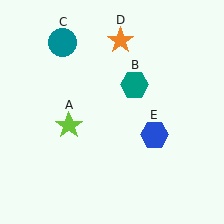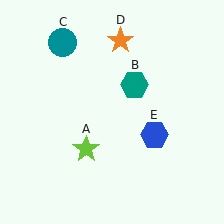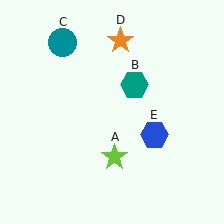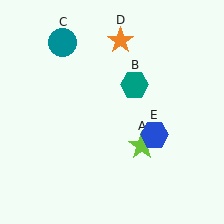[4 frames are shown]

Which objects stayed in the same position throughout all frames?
Teal hexagon (object B) and teal circle (object C) and orange star (object D) and blue hexagon (object E) remained stationary.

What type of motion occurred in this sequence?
The lime star (object A) rotated counterclockwise around the center of the scene.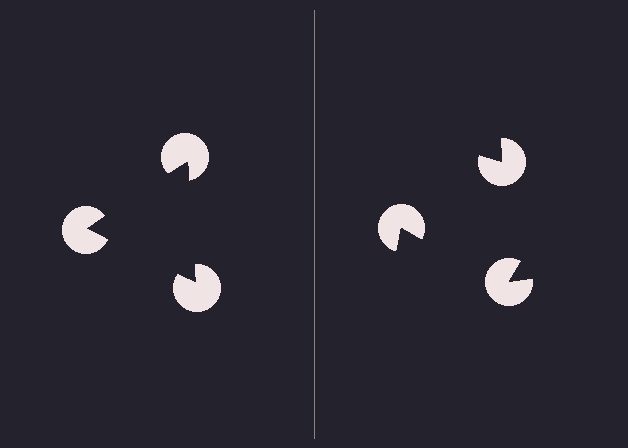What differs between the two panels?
The pac-man discs are positioned identically on both sides; only the wedge orientations differ. On the left they align to a triangle; on the right they are misaligned.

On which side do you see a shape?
An illusory triangle appears on the left side. On the right side the wedge cuts are rotated, so no coherent shape forms.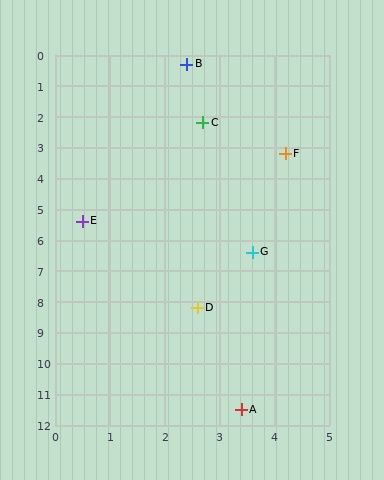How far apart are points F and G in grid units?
Points F and G are about 3.3 grid units apart.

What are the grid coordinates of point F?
Point F is at approximately (4.2, 3.2).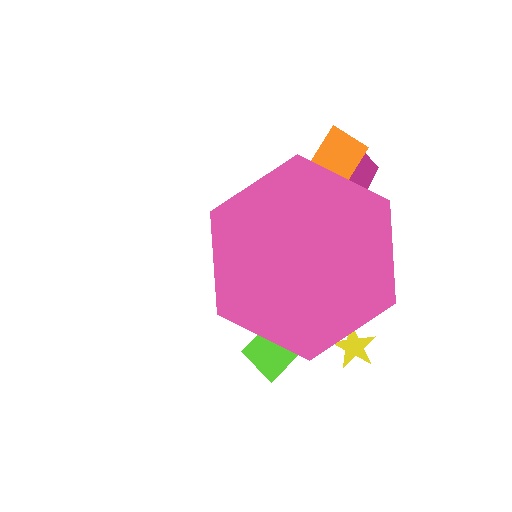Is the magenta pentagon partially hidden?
Yes, the magenta pentagon is partially hidden behind the pink hexagon.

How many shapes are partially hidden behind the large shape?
4 shapes are partially hidden.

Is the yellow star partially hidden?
Yes, the yellow star is partially hidden behind the pink hexagon.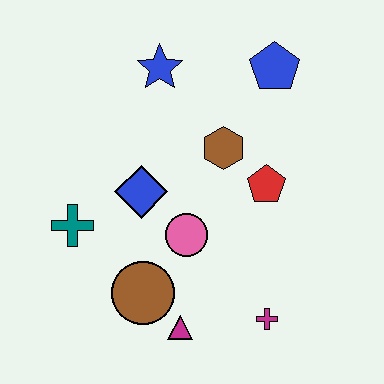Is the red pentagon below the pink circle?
No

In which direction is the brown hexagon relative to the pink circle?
The brown hexagon is above the pink circle.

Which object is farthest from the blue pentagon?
The magenta triangle is farthest from the blue pentagon.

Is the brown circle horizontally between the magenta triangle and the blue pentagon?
No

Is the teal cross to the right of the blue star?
No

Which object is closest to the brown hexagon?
The red pentagon is closest to the brown hexagon.